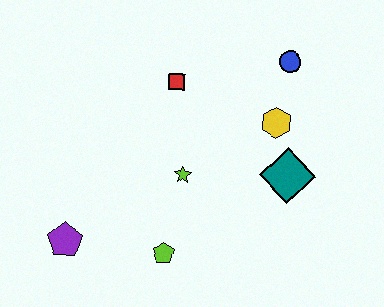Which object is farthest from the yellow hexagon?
The purple pentagon is farthest from the yellow hexagon.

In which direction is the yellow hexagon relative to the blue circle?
The yellow hexagon is below the blue circle.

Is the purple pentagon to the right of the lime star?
No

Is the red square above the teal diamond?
Yes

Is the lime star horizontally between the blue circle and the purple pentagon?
Yes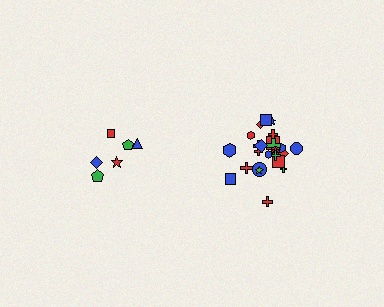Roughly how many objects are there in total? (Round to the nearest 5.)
Roughly 30 objects in total.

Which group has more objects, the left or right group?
The right group.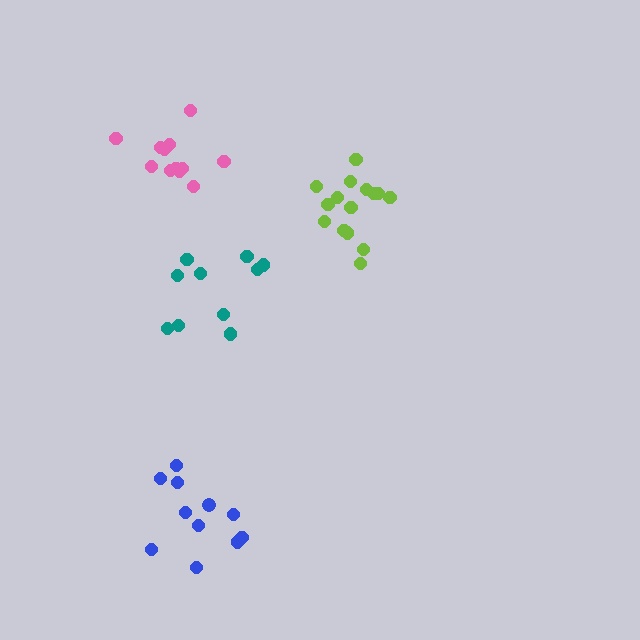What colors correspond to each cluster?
The clusters are colored: lime, blue, pink, teal.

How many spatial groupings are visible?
There are 4 spatial groupings.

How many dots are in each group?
Group 1: 15 dots, Group 2: 11 dots, Group 3: 12 dots, Group 4: 10 dots (48 total).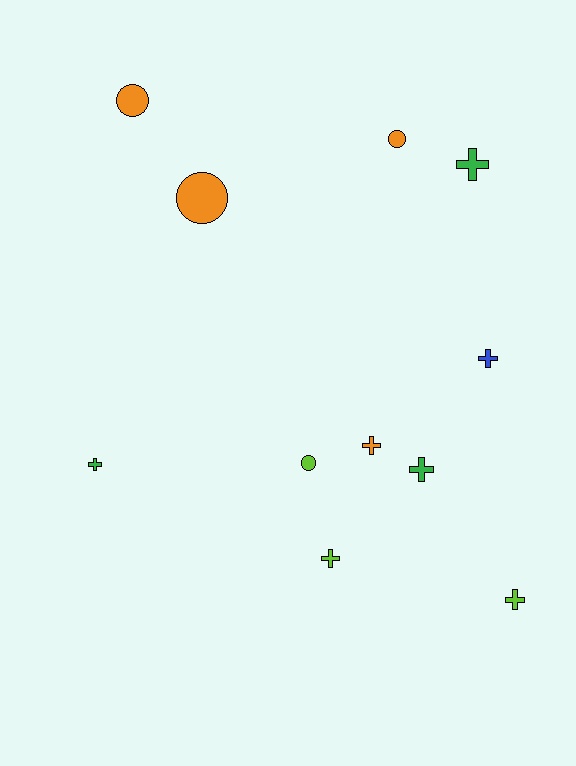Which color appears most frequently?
Orange, with 4 objects.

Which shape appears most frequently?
Cross, with 7 objects.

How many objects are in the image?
There are 11 objects.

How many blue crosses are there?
There is 1 blue cross.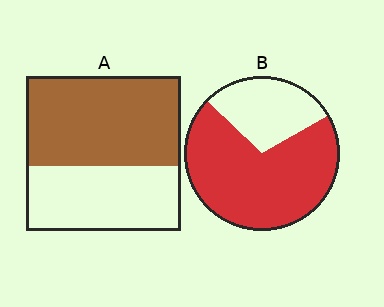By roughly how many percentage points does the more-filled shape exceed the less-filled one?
By roughly 15 percentage points (B over A).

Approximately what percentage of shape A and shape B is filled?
A is approximately 60% and B is approximately 70%.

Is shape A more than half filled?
Yes.